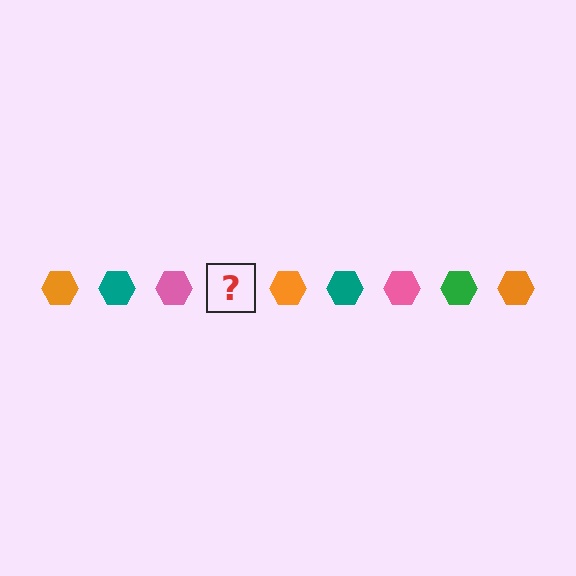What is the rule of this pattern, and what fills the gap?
The rule is that the pattern cycles through orange, teal, pink, green hexagons. The gap should be filled with a green hexagon.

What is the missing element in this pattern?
The missing element is a green hexagon.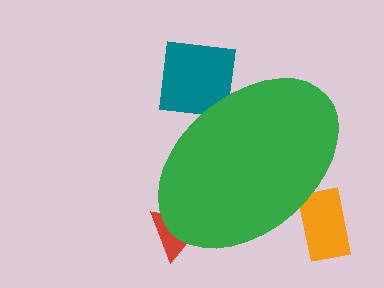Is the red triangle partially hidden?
Yes, the red triangle is partially hidden behind the green ellipse.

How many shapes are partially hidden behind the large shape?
3 shapes are partially hidden.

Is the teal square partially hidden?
Yes, the teal square is partially hidden behind the green ellipse.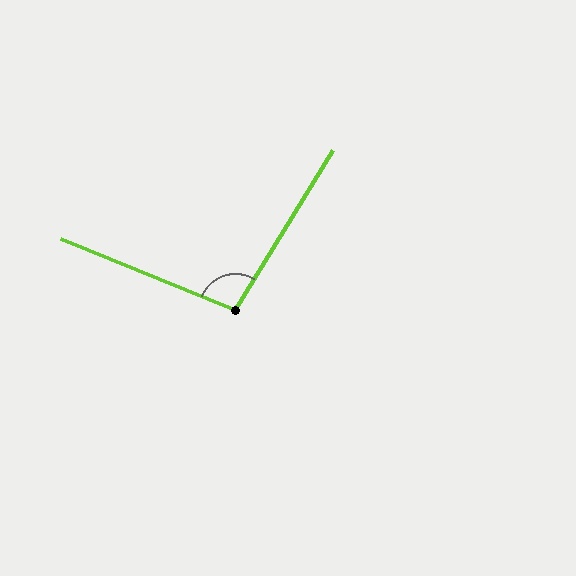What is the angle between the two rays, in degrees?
Approximately 99 degrees.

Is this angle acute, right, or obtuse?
It is obtuse.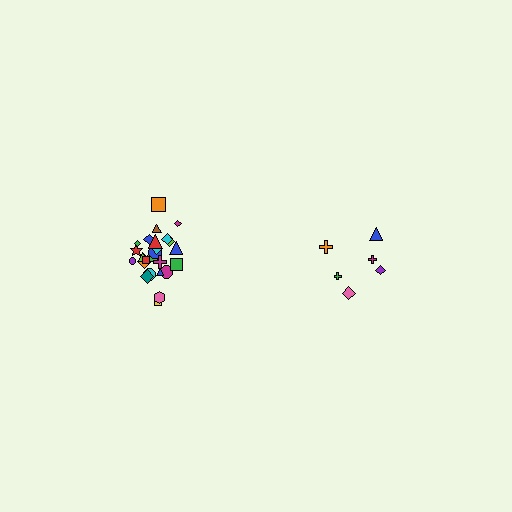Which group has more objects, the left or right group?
The left group.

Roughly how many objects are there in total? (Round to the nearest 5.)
Roughly 30 objects in total.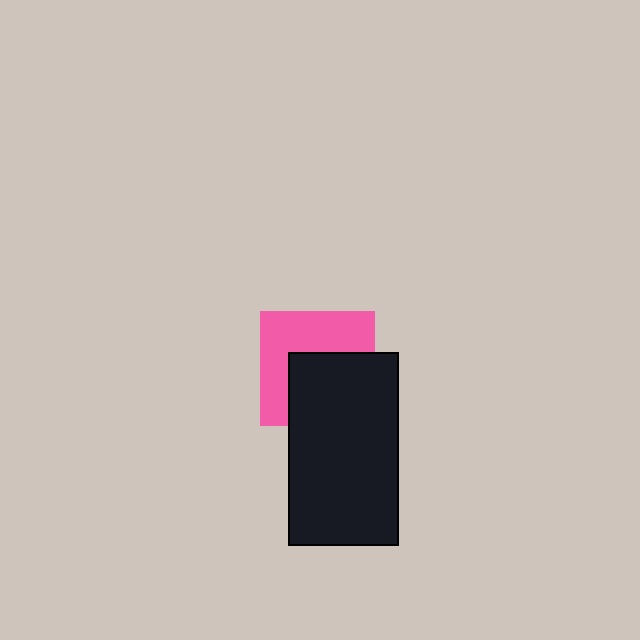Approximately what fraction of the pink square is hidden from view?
Roughly 49% of the pink square is hidden behind the black rectangle.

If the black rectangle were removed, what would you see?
You would see the complete pink square.